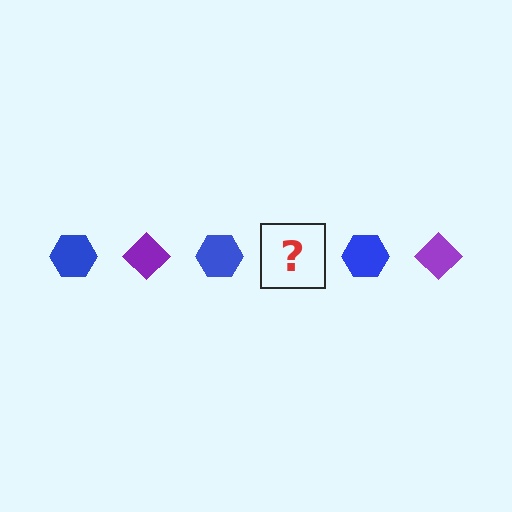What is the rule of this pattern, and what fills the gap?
The rule is that the pattern alternates between blue hexagon and purple diamond. The gap should be filled with a purple diamond.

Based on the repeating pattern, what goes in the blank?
The blank should be a purple diamond.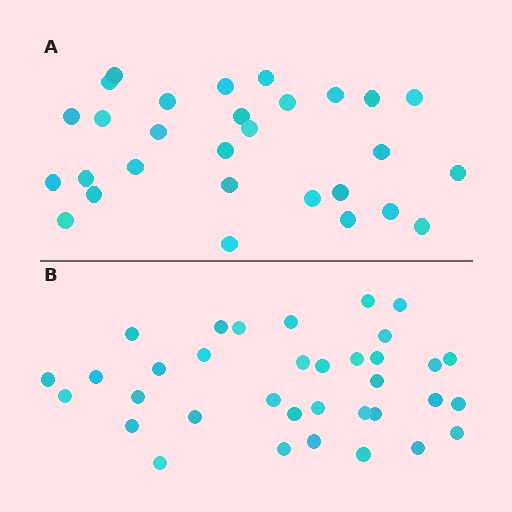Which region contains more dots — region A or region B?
Region B (the bottom region) has more dots.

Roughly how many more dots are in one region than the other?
Region B has about 6 more dots than region A.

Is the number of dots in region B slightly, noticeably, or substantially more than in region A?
Region B has only slightly more — the two regions are fairly close. The ratio is roughly 1.2 to 1.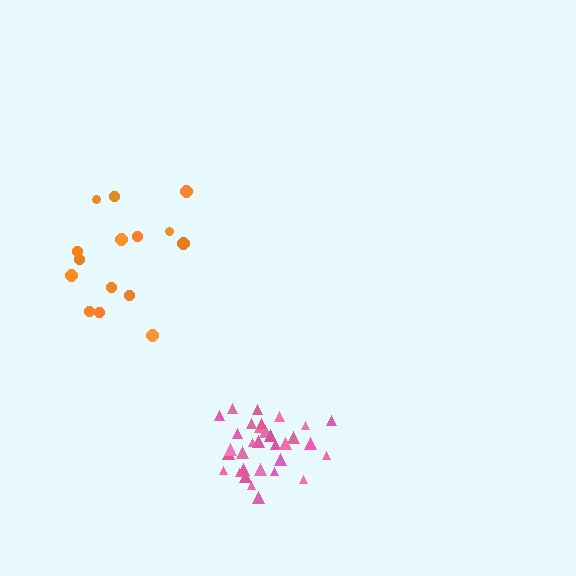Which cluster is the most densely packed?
Pink.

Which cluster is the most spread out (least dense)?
Orange.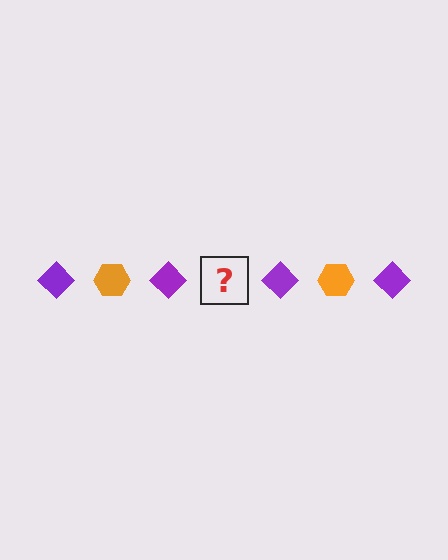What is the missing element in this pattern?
The missing element is an orange hexagon.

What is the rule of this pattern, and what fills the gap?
The rule is that the pattern alternates between purple diamond and orange hexagon. The gap should be filled with an orange hexagon.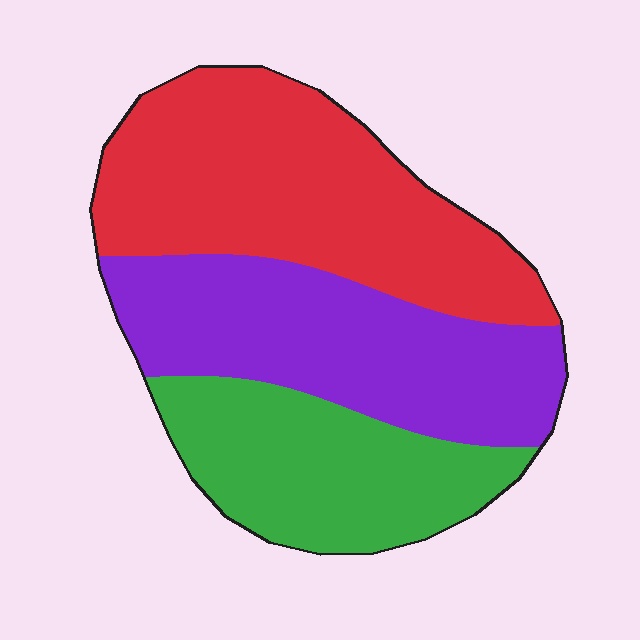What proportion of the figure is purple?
Purple covers around 35% of the figure.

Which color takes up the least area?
Green, at roughly 25%.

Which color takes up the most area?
Red, at roughly 40%.